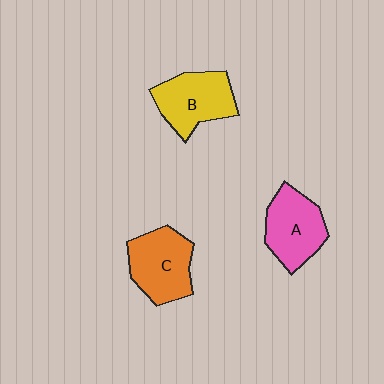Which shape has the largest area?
Shape C (orange).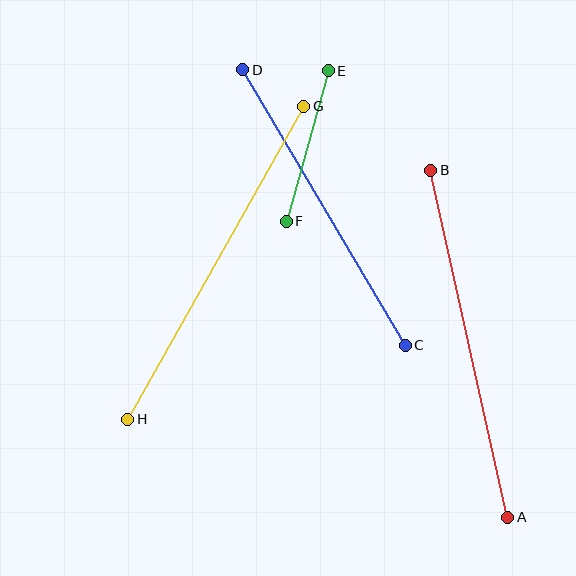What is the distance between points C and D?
The distance is approximately 320 pixels.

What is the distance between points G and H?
The distance is approximately 359 pixels.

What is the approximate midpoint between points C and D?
The midpoint is at approximately (324, 207) pixels.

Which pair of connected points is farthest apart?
Points G and H are farthest apart.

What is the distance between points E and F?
The distance is approximately 156 pixels.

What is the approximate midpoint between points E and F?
The midpoint is at approximately (307, 146) pixels.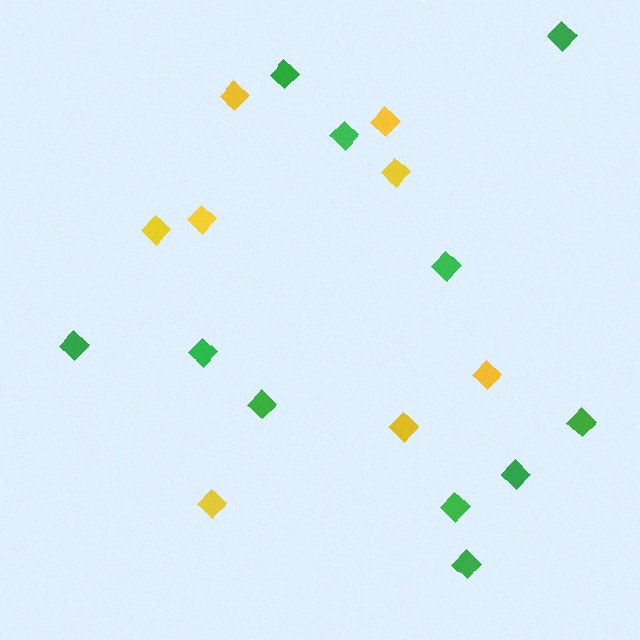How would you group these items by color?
There are 2 groups: one group of green diamonds (11) and one group of yellow diamonds (8).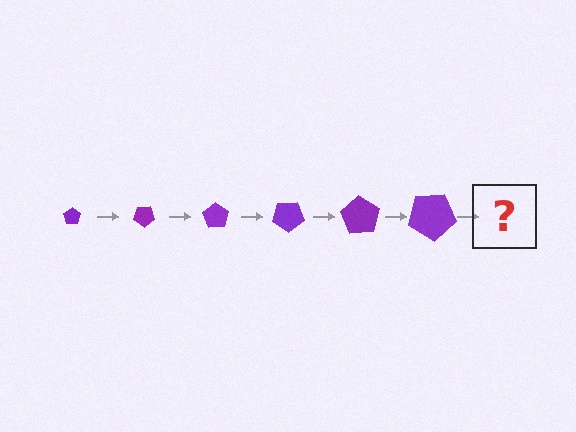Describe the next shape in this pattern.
It should be a pentagon, larger than the previous one and rotated 210 degrees from the start.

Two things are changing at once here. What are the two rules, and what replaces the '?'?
The two rules are that the pentagon grows larger each step and it rotates 35 degrees each step. The '?' should be a pentagon, larger than the previous one and rotated 210 degrees from the start.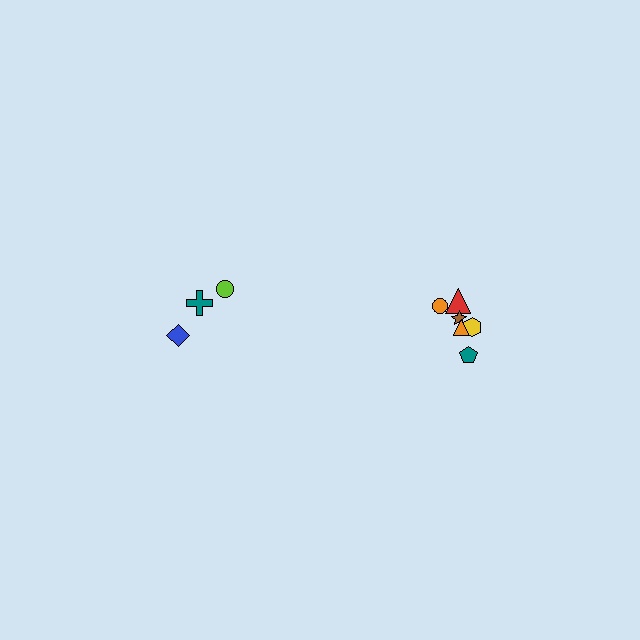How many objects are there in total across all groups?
There are 9 objects.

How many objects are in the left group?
There are 3 objects.